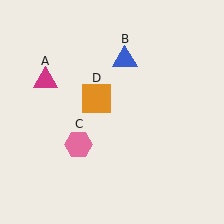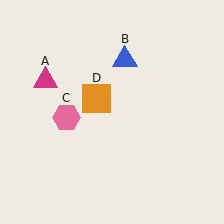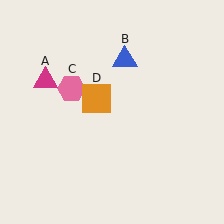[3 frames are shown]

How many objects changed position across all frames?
1 object changed position: pink hexagon (object C).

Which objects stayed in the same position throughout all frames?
Magenta triangle (object A) and blue triangle (object B) and orange square (object D) remained stationary.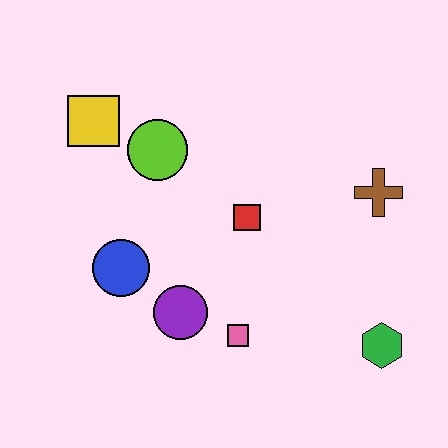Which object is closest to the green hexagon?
The pink square is closest to the green hexagon.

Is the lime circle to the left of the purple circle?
Yes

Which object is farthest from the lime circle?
The green hexagon is farthest from the lime circle.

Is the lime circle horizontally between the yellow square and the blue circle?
No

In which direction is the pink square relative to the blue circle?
The pink square is to the right of the blue circle.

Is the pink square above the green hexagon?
Yes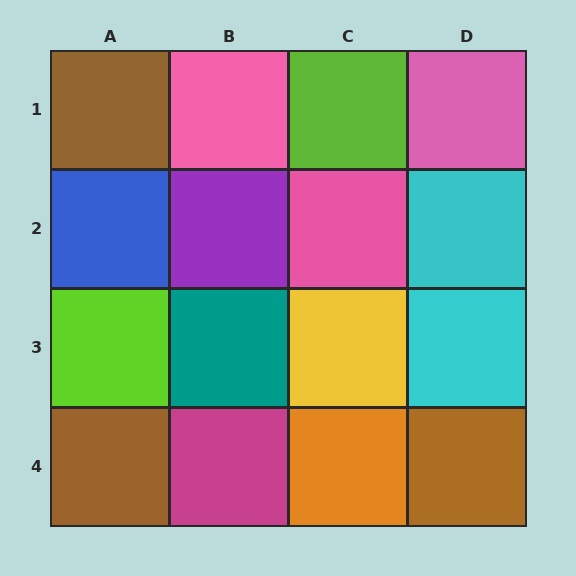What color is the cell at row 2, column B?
Purple.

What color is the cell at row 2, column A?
Blue.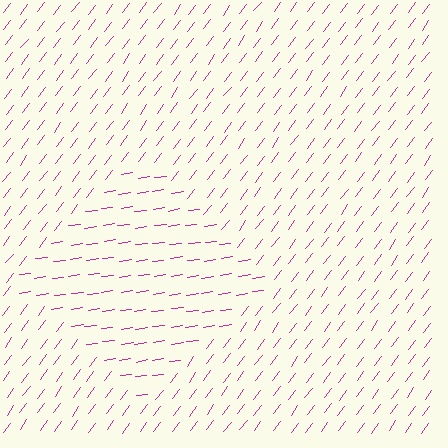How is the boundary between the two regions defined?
The boundary is defined purely by a change in line orientation (approximately 45 degrees difference). All lines are the same color and thickness.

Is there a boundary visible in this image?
Yes, there is a texture boundary formed by a change in line orientation.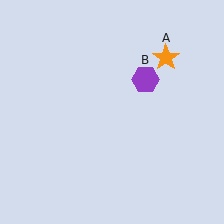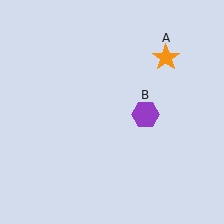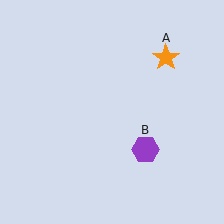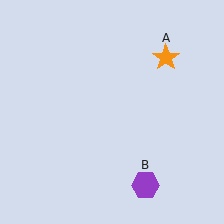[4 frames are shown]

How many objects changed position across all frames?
1 object changed position: purple hexagon (object B).